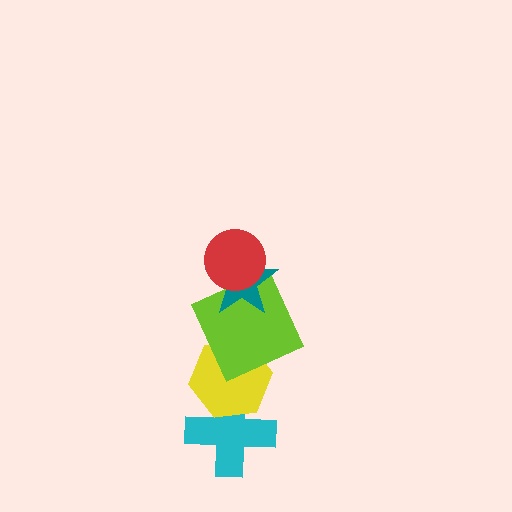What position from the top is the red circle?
The red circle is 1st from the top.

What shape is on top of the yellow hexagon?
The lime square is on top of the yellow hexagon.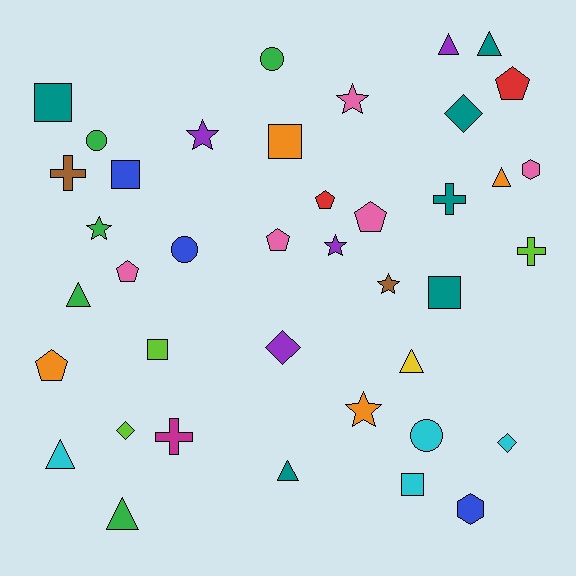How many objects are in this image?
There are 40 objects.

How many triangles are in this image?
There are 8 triangles.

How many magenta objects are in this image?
There is 1 magenta object.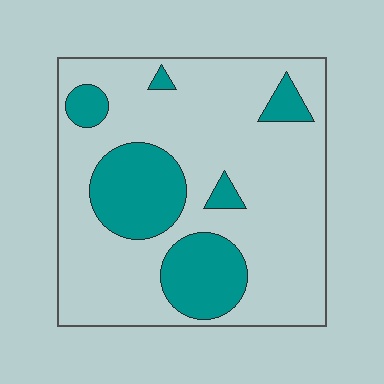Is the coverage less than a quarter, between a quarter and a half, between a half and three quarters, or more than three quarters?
Less than a quarter.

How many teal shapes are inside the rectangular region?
6.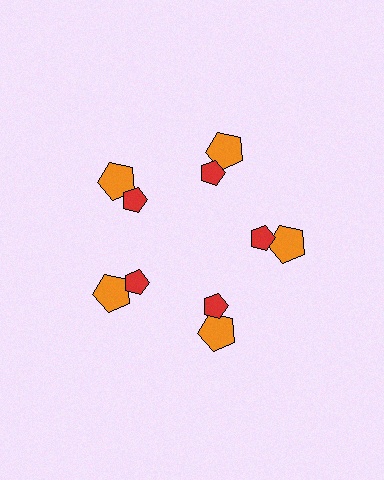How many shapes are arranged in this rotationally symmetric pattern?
There are 10 shapes, arranged in 5 groups of 2.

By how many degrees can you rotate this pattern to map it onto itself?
The pattern maps onto itself every 72 degrees of rotation.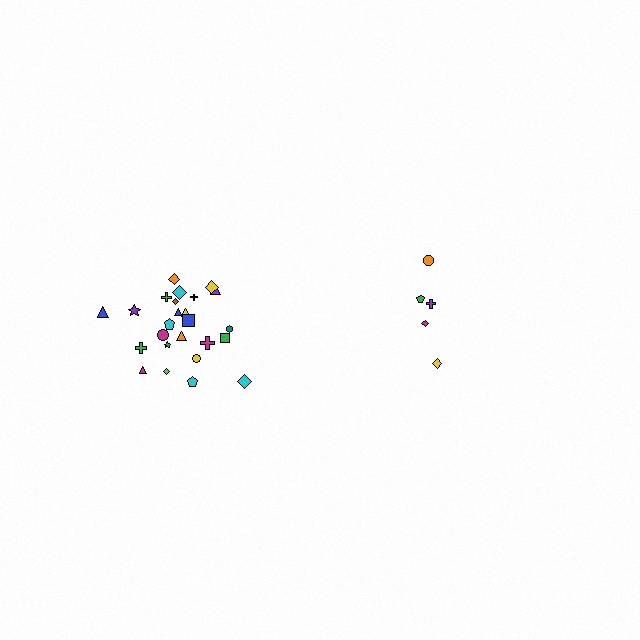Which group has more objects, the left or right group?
The left group.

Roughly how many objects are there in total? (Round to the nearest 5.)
Roughly 30 objects in total.